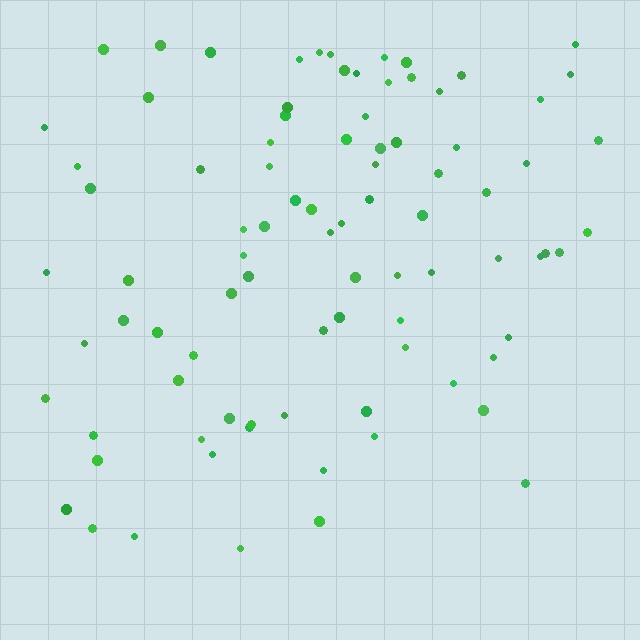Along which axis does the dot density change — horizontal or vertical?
Vertical.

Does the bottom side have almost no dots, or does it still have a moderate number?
Still a moderate number, just noticeably fewer than the top.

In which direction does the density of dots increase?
From bottom to top, with the top side densest.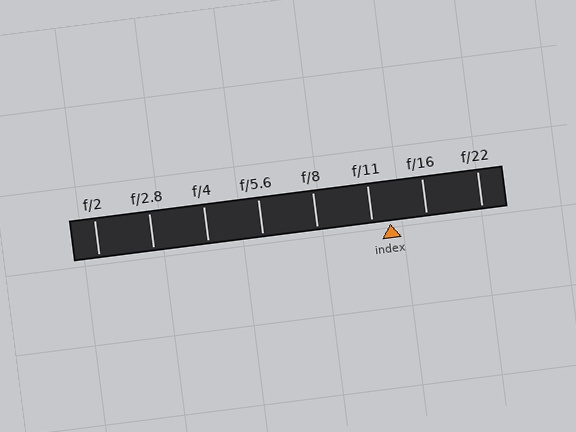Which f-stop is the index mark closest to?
The index mark is closest to f/11.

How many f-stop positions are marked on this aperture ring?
There are 8 f-stop positions marked.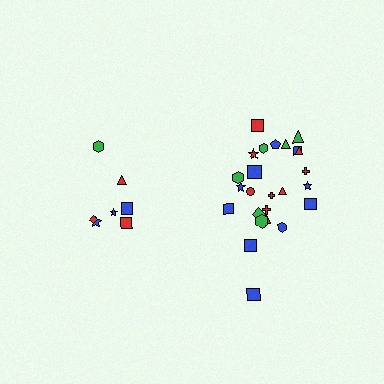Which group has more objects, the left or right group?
The right group.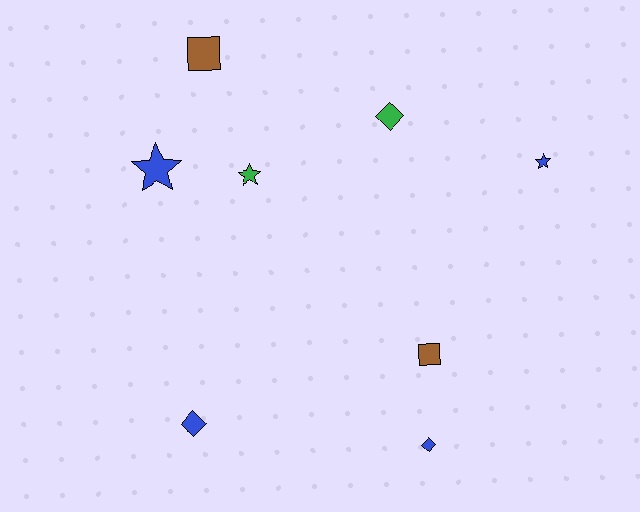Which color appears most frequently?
Blue, with 4 objects.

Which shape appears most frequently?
Star, with 3 objects.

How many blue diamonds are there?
There are 2 blue diamonds.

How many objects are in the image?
There are 8 objects.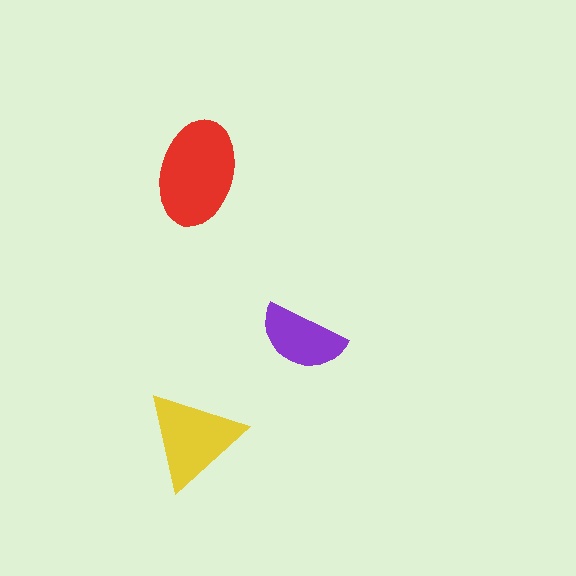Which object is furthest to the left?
The yellow triangle is leftmost.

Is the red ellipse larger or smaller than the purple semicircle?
Larger.